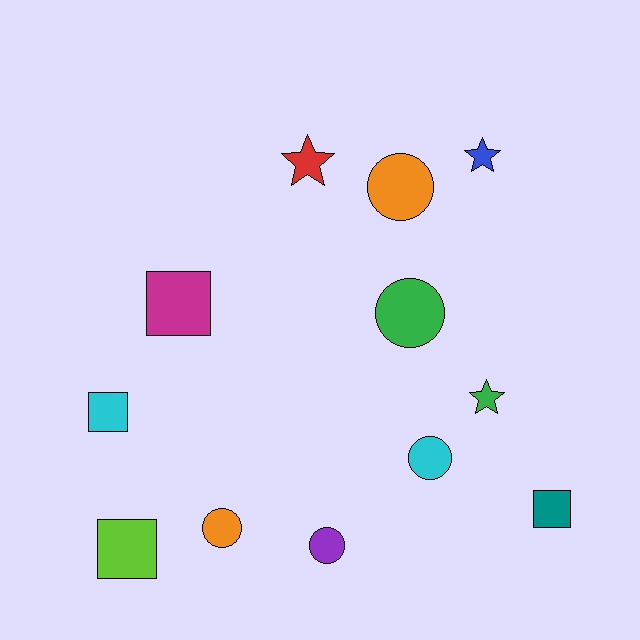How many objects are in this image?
There are 12 objects.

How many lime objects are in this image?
There is 1 lime object.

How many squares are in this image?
There are 4 squares.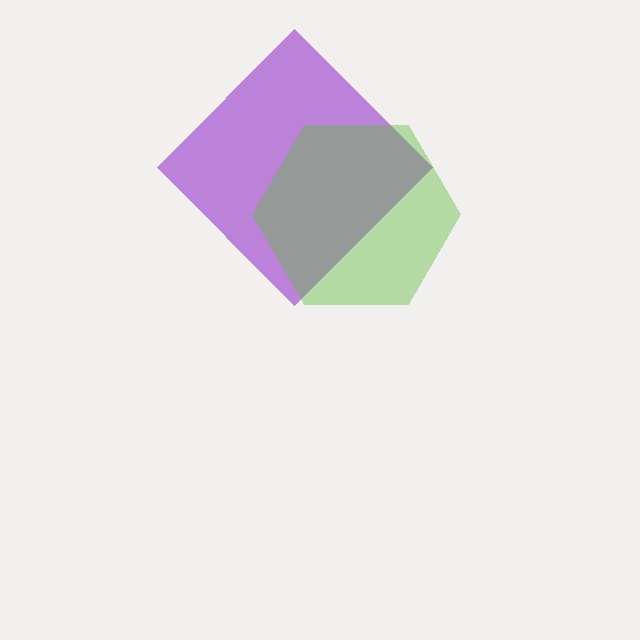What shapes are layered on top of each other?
The layered shapes are: a purple diamond, a lime hexagon.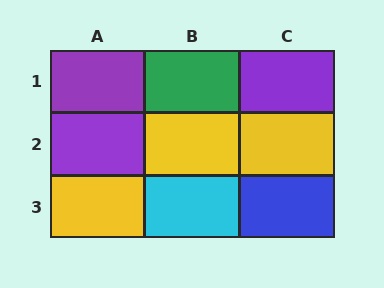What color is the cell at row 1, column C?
Purple.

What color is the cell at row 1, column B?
Green.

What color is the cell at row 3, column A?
Yellow.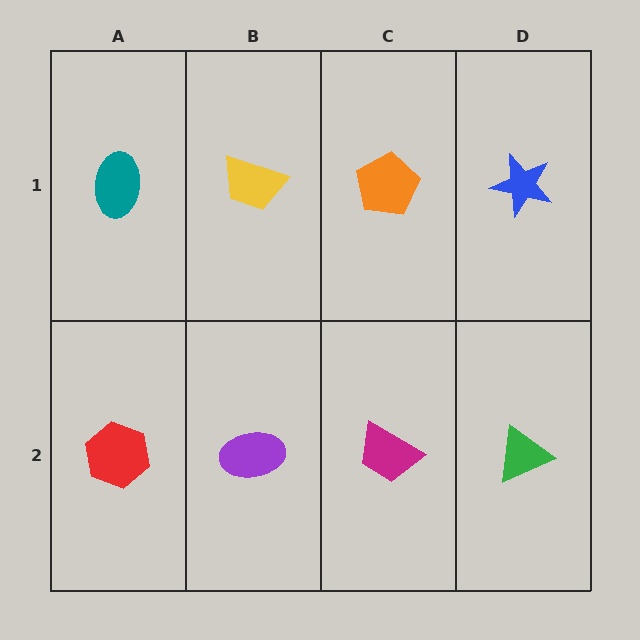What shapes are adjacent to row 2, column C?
An orange pentagon (row 1, column C), a purple ellipse (row 2, column B), a green triangle (row 2, column D).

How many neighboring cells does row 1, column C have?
3.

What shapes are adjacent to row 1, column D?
A green triangle (row 2, column D), an orange pentagon (row 1, column C).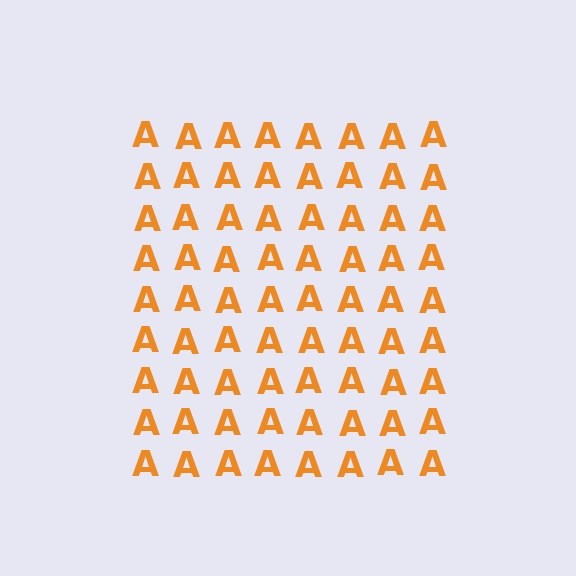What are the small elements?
The small elements are letter A's.